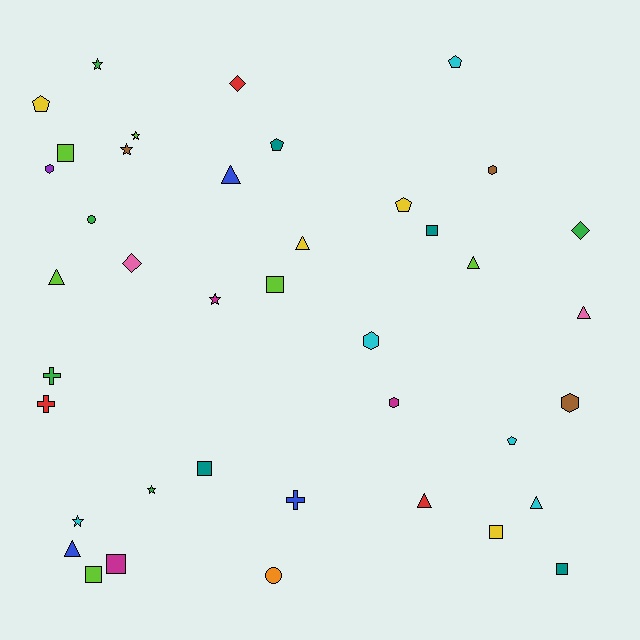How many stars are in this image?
There are 6 stars.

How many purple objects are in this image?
There is 1 purple object.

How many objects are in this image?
There are 40 objects.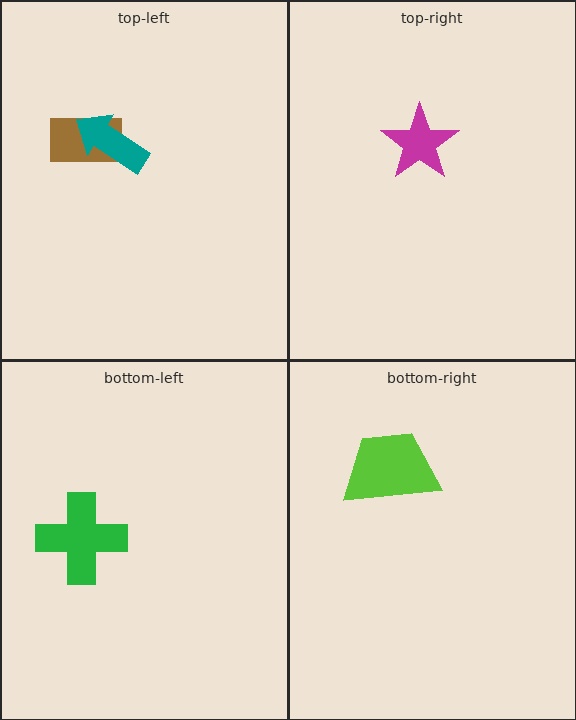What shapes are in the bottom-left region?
The green cross.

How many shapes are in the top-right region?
1.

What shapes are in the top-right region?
The magenta star.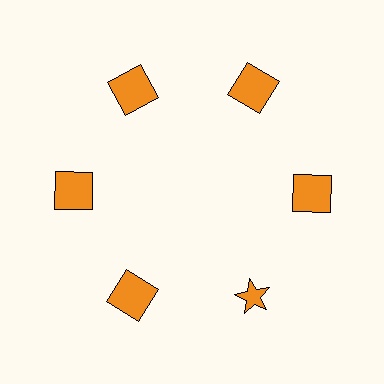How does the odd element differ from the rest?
It has a different shape: star instead of square.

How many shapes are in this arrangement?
There are 6 shapes arranged in a ring pattern.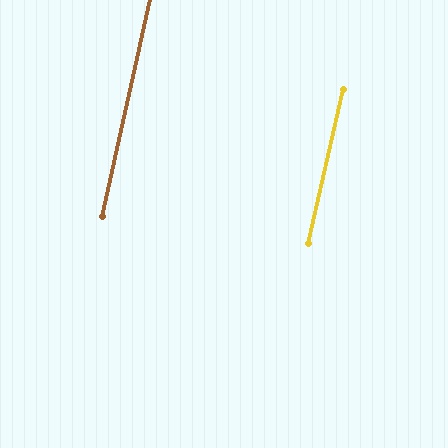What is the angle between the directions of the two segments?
Approximately 0 degrees.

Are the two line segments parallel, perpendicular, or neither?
Parallel — their directions differ by only 0.1°.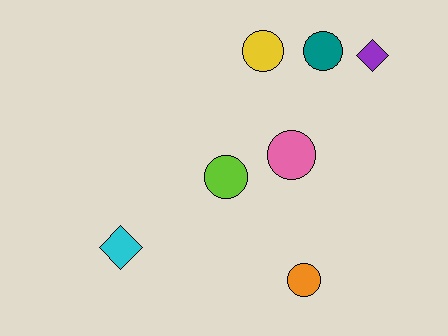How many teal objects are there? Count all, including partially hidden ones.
There is 1 teal object.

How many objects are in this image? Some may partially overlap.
There are 7 objects.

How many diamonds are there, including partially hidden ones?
There are 2 diamonds.